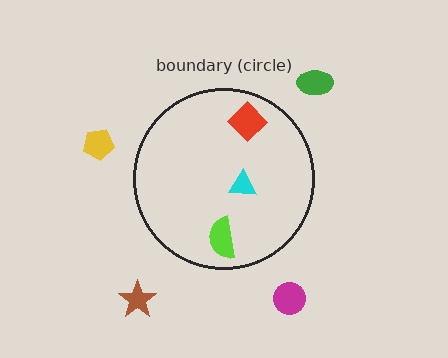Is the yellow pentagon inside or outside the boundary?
Outside.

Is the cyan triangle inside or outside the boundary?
Inside.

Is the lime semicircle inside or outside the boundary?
Inside.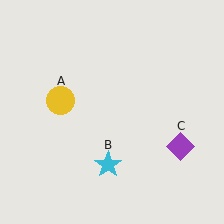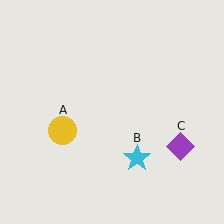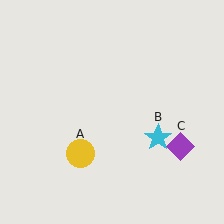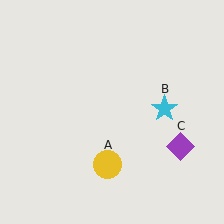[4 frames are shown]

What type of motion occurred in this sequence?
The yellow circle (object A), cyan star (object B) rotated counterclockwise around the center of the scene.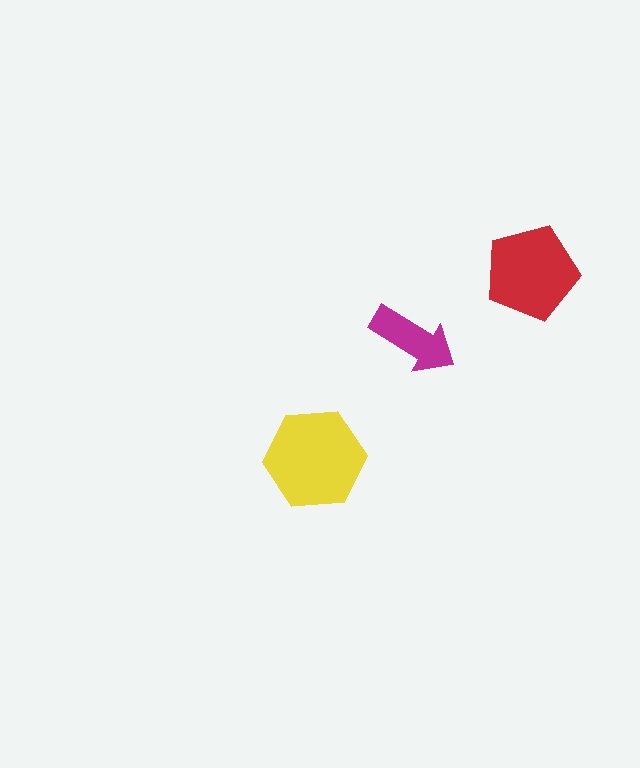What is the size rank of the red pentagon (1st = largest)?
2nd.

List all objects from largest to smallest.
The yellow hexagon, the red pentagon, the magenta arrow.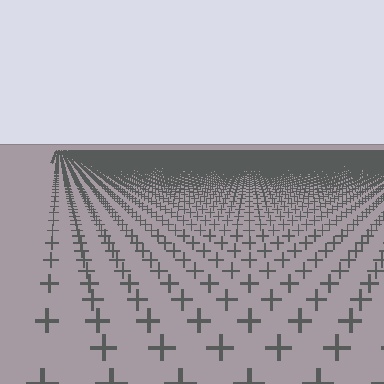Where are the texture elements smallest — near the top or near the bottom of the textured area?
Near the top.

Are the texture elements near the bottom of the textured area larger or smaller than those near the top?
Larger. Near the bottom, elements are closer to the viewer and appear at a bigger on-screen size.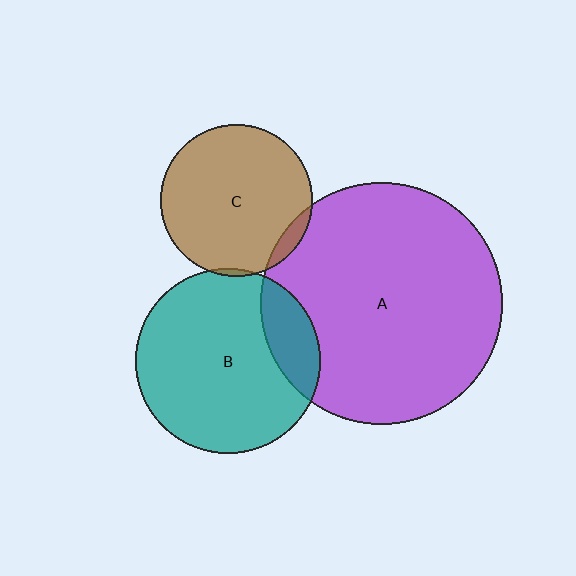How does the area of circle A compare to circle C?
Approximately 2.5 times.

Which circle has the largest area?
Circle A (purple).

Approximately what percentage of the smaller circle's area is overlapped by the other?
Approximately 5%.